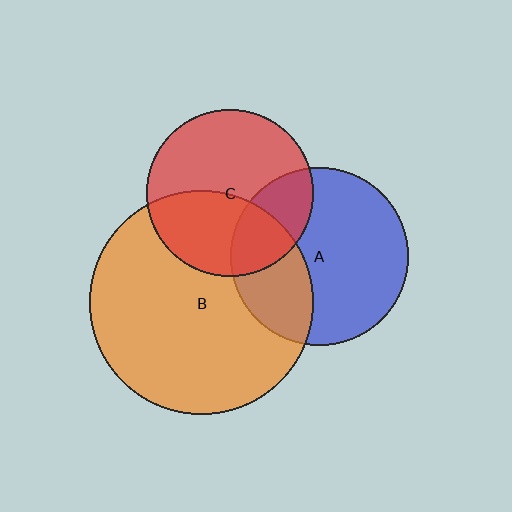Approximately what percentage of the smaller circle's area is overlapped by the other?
Approximately 40%.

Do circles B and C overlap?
Yes.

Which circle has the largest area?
Circle B (orange).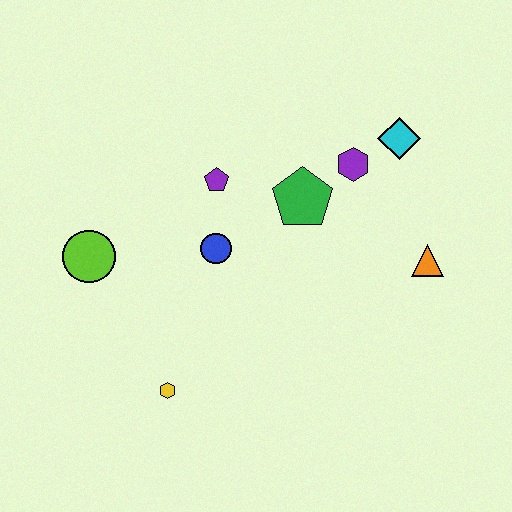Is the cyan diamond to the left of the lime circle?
No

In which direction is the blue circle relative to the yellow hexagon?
The blue circle is above the yellow hexagon.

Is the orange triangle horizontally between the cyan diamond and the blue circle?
No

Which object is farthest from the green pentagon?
The yellow hexagon is farthest from the green pentagon.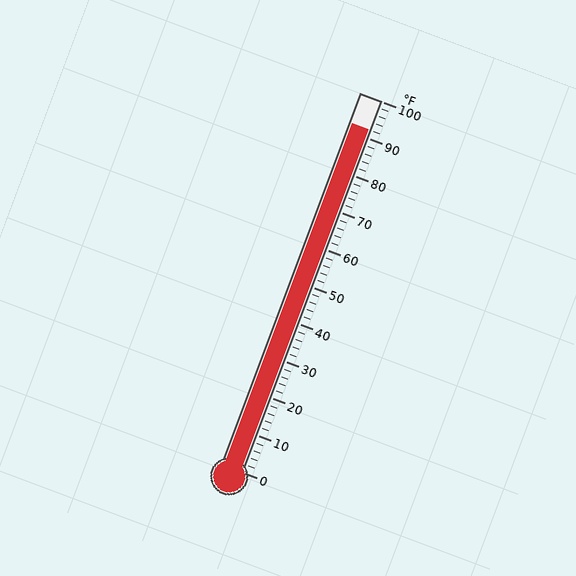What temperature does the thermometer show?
The thermometer shows approximately 92°F.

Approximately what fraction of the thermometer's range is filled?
The thermometer is filled to approximately 90% of its range.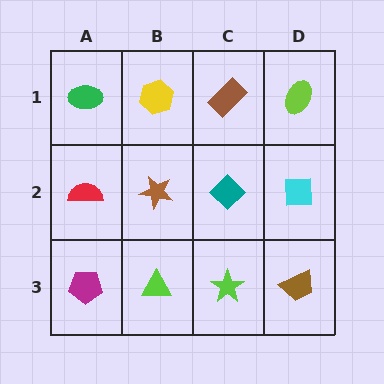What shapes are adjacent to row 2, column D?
A lime ellipse (row 1, column D), a brown trapezoid (row 3, column D), a teal diamond (row 2, column C).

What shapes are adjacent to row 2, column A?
A green ellipse (row 1, column A), a magenta pentagon (row 3, column A), a brown star (row 2, column B).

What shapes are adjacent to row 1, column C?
A teal diamond (row 2, column C), a yellow hexagon (row 1, column B), a lime ellipse (row 1, column D).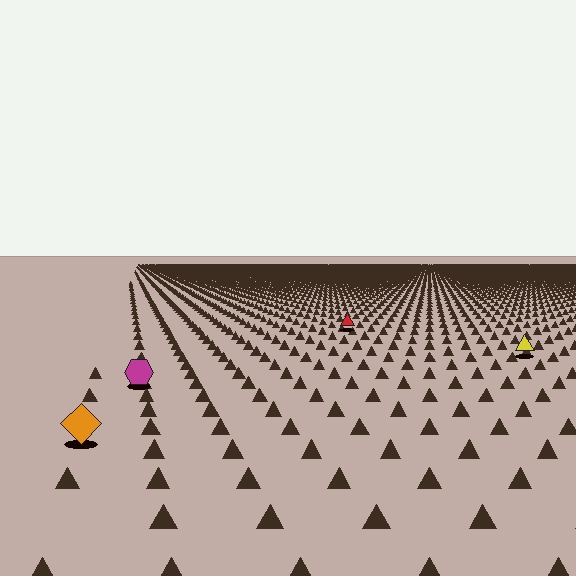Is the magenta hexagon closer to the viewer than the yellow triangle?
Yes. The magenta hexagon is closer — you can tell from the texture gradient: the ground texture is coarser near it.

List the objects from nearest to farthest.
From nearest to farthest: the orange diamond, the magenta hexagon, the yellow triangle, the red triangle.